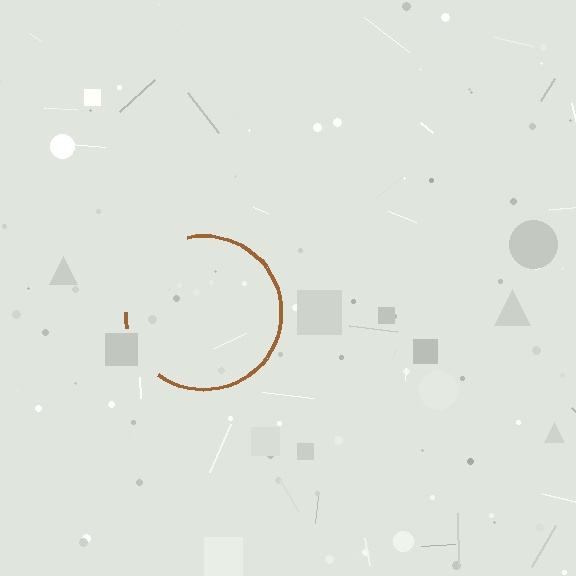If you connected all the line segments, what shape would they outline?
They would outline a circle.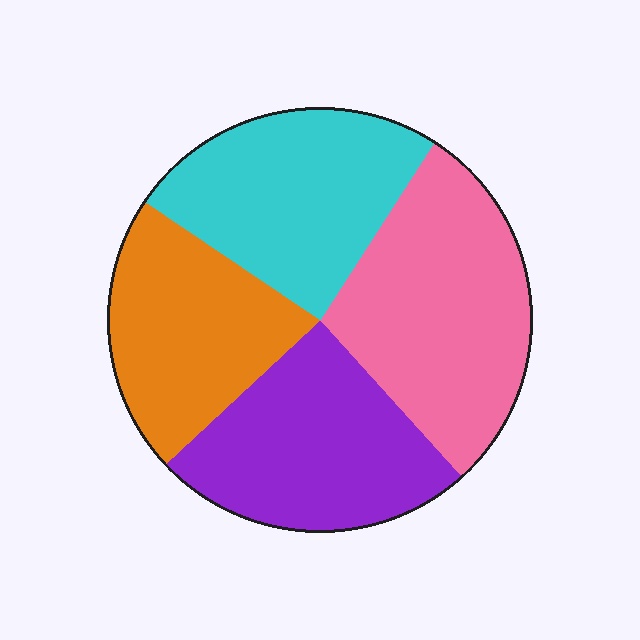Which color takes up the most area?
Pink, at roughly 30%.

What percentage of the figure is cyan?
Cyan takes up less than a quarter of the figure.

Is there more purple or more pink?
Pink.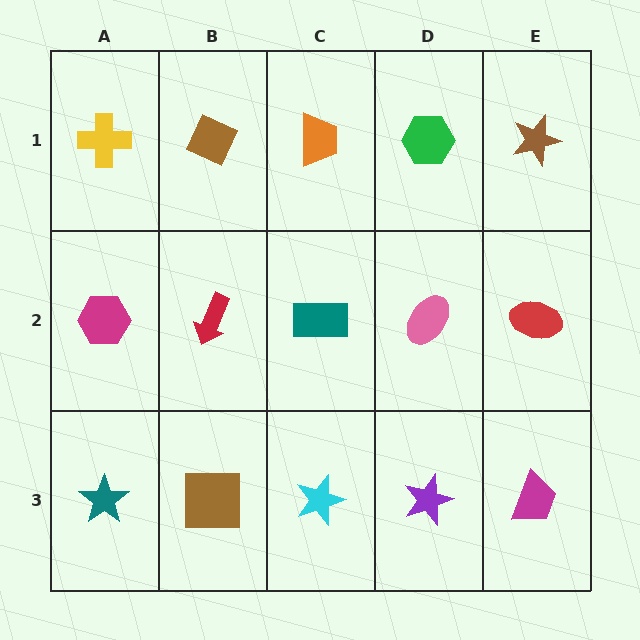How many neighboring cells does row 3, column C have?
3.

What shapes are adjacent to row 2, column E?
A brown star (row 1, column E), a magenta trapezoid (row 3, column E), a pink ellipse (row 2, column D).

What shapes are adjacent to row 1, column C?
A teal rectangle (row 2, column C), a brown diamond (row 1, column B), a green hexagon (row 1, column D).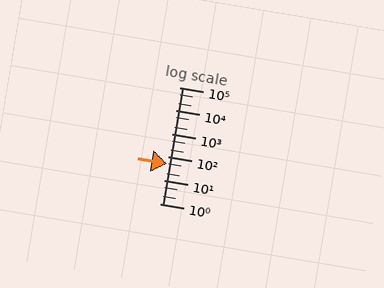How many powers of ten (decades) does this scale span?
The scale spans 5 decades, from 1 to 100000.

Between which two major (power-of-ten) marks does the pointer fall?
The pointer is between 10 and 100.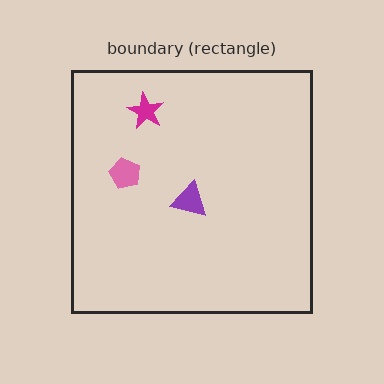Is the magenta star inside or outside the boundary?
Inside.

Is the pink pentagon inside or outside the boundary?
Inside.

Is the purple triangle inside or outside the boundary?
Inside.